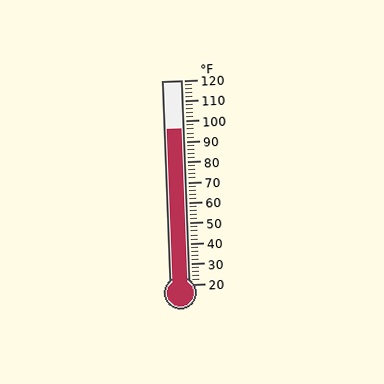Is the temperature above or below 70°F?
The temperature is above 70°F.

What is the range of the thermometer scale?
The thermometer scale ranges from 20°F to 120°F.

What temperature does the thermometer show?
The thermometer shows approximately 96°F.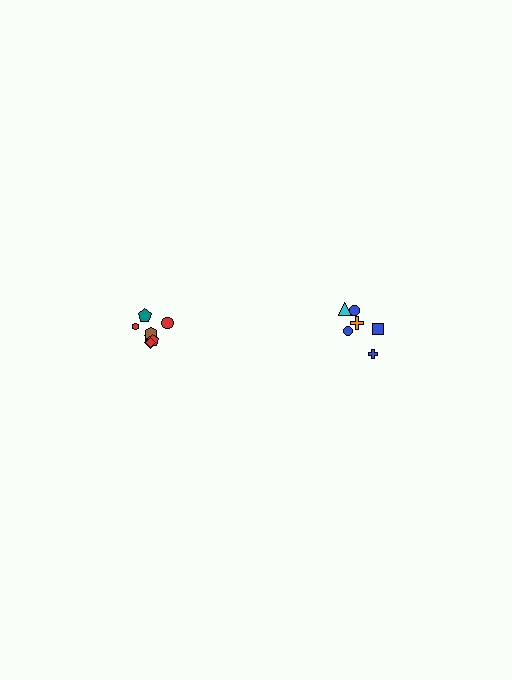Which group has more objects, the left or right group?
The left group.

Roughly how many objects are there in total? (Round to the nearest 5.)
Roughly 15 objects in total.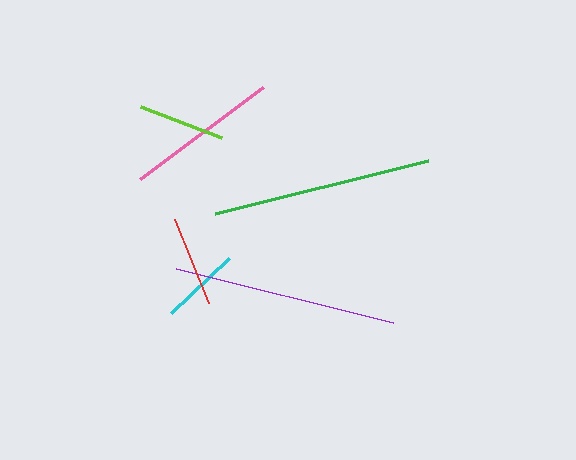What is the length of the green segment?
The green segment is approximately 219 pixels long.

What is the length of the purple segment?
The purple segment is approximately 223 pixels long.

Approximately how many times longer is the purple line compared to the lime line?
The purple line is approximately 2.6 times the length of the lime line.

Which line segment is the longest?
The purple line is the longest at approximately 223 pixels.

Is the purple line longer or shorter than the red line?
The purple line is longer than the red line.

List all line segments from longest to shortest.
From longest to shortest: purple, green, pink, red, lime, cyan.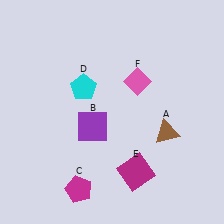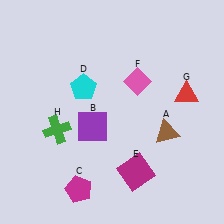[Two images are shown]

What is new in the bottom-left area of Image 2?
A green cross (H) was added in the bottom-left area of Image 2.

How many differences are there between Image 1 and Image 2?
There are 2 differences between the two images.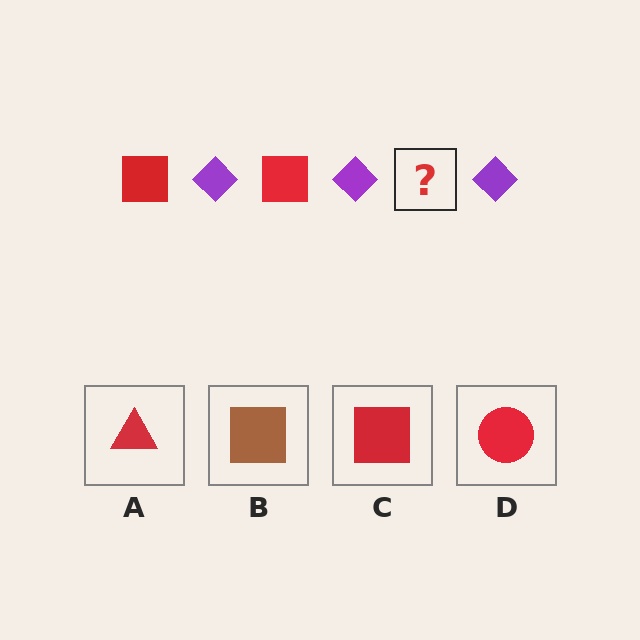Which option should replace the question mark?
Option C.